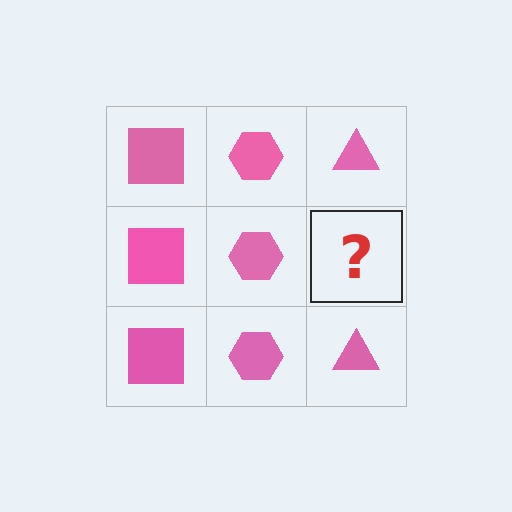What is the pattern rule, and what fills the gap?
The rule is that each column has a consistent shape. The gap should be filled with a pink triangle.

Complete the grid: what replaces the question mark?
The question mark should be replaced with a pink triangle.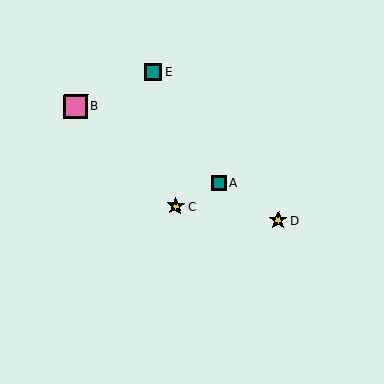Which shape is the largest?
The pink square (labeled B) is the largest.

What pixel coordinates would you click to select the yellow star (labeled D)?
Click at (278, 220) to select the yellow star D.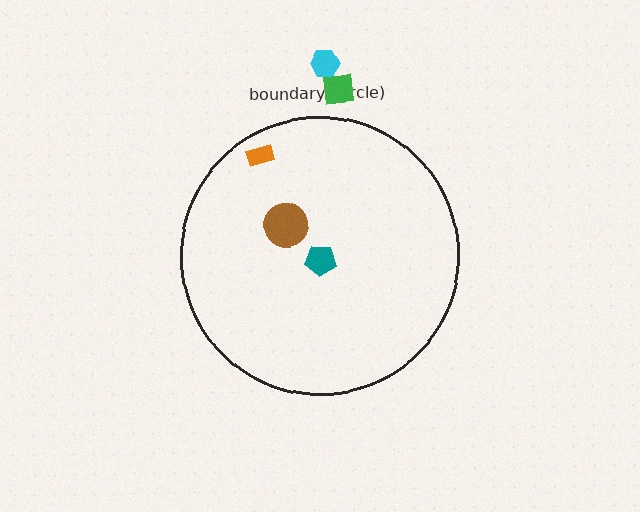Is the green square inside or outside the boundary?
Outside.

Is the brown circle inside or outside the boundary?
Inside.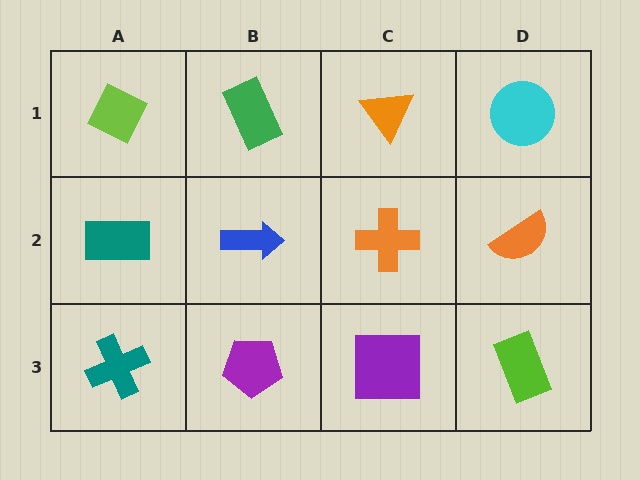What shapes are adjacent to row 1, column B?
A blue arrow (row 2, column B), a lime diamond (row 1, column A), an orange triangle (row 1, column C).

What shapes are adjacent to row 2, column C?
An orange triangle (row 1, column C), a purple square (row 3, column C), a blue arrow (row 2, column B), an orange semicircle (row 2, column D).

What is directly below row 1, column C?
An orange cross.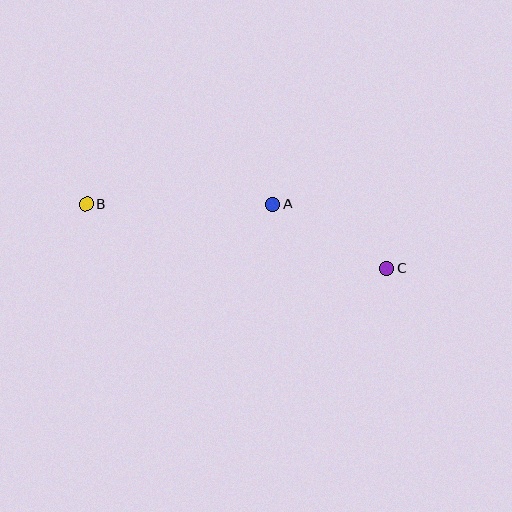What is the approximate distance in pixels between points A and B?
The distance between A and B is approximately 187 pixels.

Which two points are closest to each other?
Points A and C are closest to each other.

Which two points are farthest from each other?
Points B and C are farthest from each other.